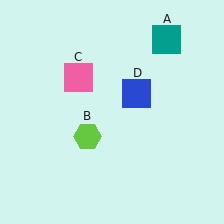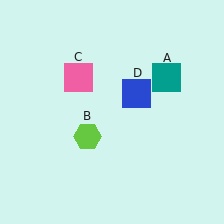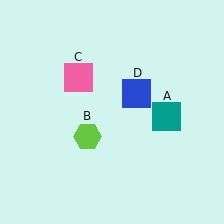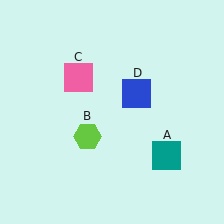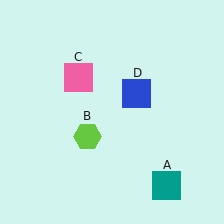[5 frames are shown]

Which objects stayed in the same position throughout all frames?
Lime hexagon (object B) and pink square (object C) and blue square (object D) remained stationary.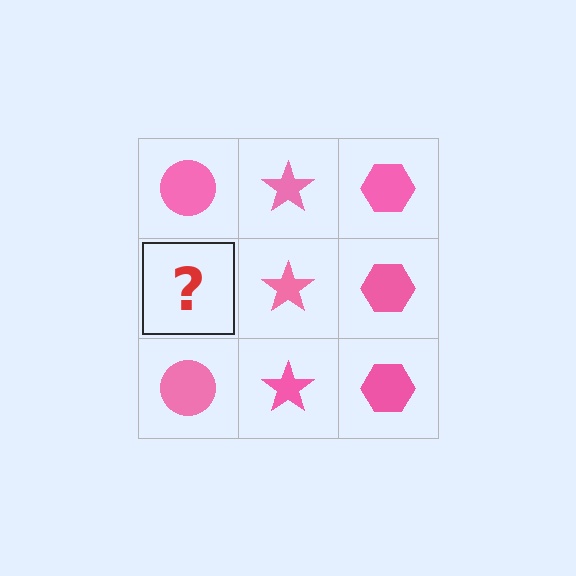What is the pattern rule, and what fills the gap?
The rule is that each column has a consistent shape. The gap should be filled with a pink circle.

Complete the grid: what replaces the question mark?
The question mark should be replaced with a pink circle.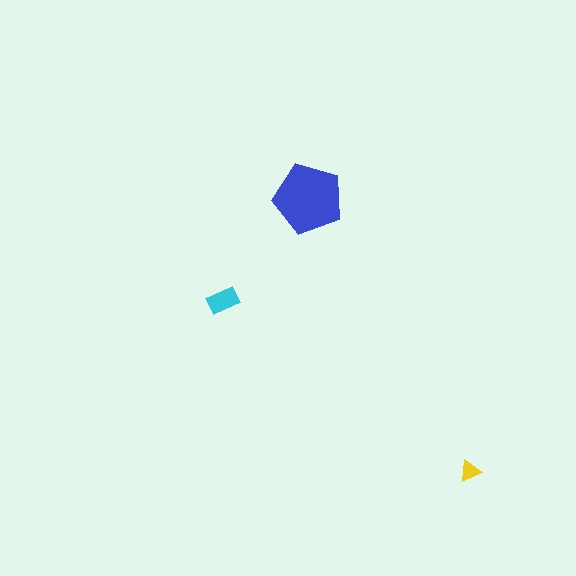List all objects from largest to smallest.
The blue pentagon, the cyan rectangle, the yellow triangle.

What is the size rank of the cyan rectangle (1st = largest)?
2nd.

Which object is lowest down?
The yellow triangle is bottommost.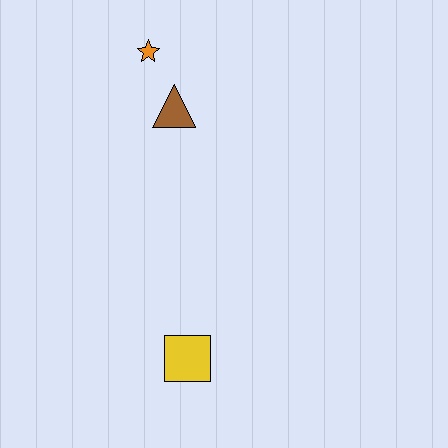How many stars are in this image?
There is 1 star.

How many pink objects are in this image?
There are no pink objects.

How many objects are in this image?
There are 3 objects.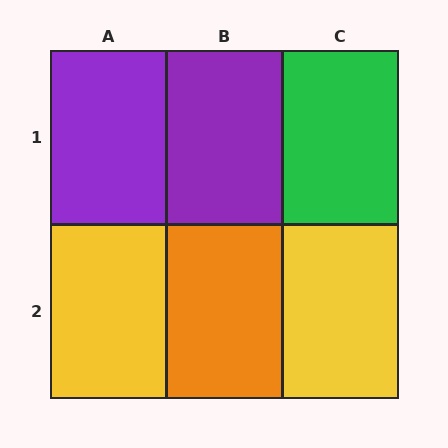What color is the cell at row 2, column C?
Yellow.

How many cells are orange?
1 cell is orange.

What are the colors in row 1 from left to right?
Purple, purple, green.